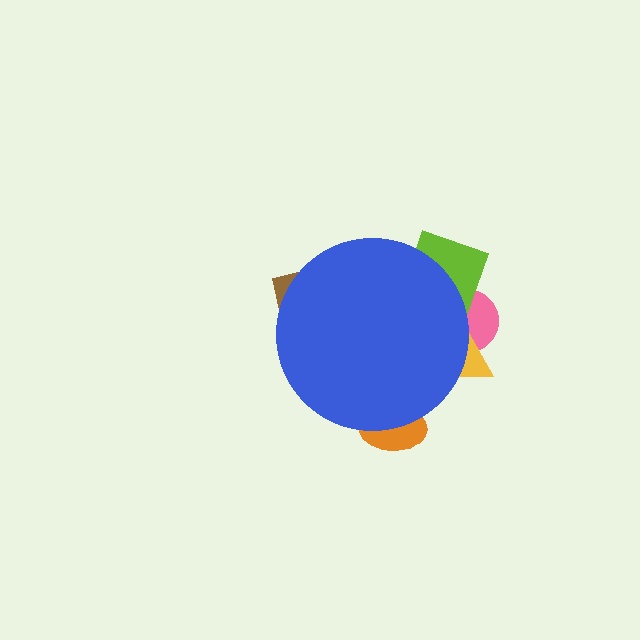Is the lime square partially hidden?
Yes, the lime square is partially hidden behind the blue circle.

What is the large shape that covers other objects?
A blue circle.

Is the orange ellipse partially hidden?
Yes, the orange ellipse is partially hidden behind the blue circle.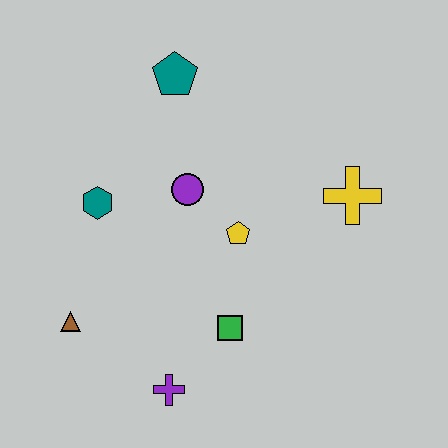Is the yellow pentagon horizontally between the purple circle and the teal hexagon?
No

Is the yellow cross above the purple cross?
Yes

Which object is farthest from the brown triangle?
The yellow cross is farthest from the brown triangle.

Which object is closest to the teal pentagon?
The purple circle is closest to the teal pentagon.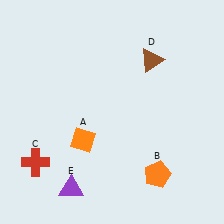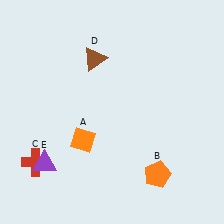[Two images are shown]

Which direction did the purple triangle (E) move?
The purple triangle (E) moved left.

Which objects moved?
The objects that moved are: the brown triangle (D), the purple triangle (E).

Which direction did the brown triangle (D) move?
The brown triangle (D) moved left.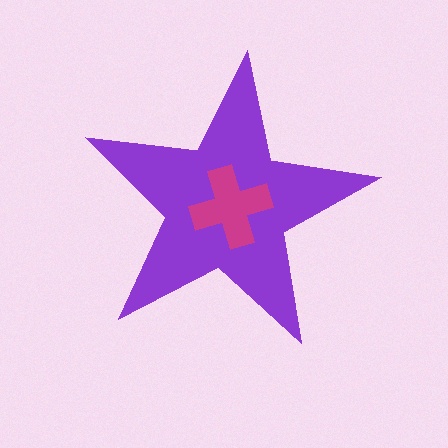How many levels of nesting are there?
2.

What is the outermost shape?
The purple star.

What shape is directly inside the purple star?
The magenta cross.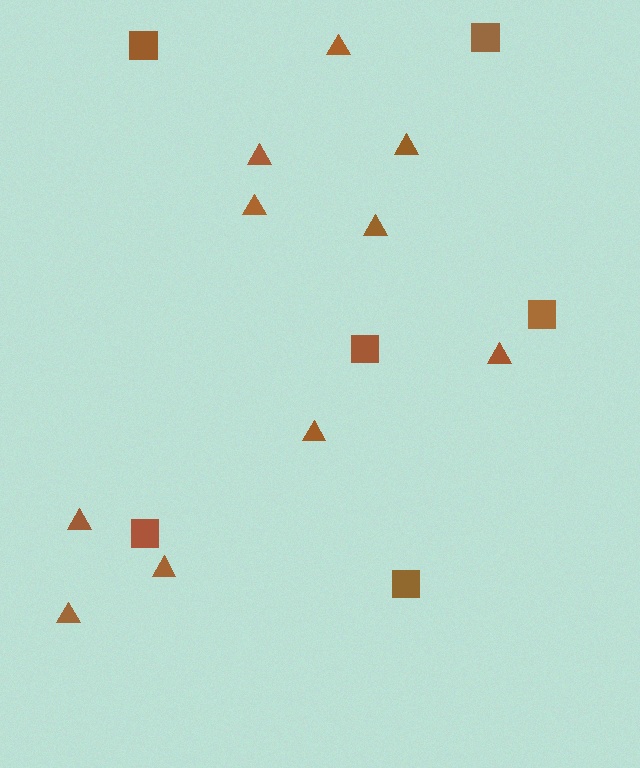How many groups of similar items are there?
There are 2 groups: one group of squares (6) and one group of triangles (10).